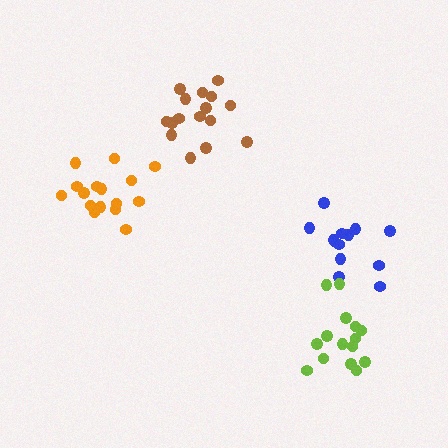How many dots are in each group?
Group 1: 13 dots, Group 2: 16 dots, Group 3: 15 dots, Group 4: 16 dots (60 total).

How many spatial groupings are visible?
There are 4 spatial groupings.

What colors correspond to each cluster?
The clusters are colored: blue, brown, lime, orange.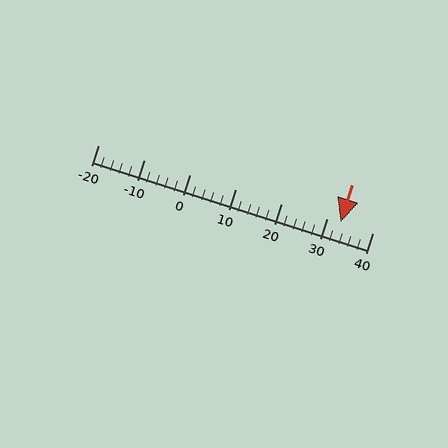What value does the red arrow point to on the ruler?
The red arrow points to approximately 33.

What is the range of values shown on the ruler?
The ruler shows values from -20 to 40.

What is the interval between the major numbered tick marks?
The major tick marks are spaced 10 units apart.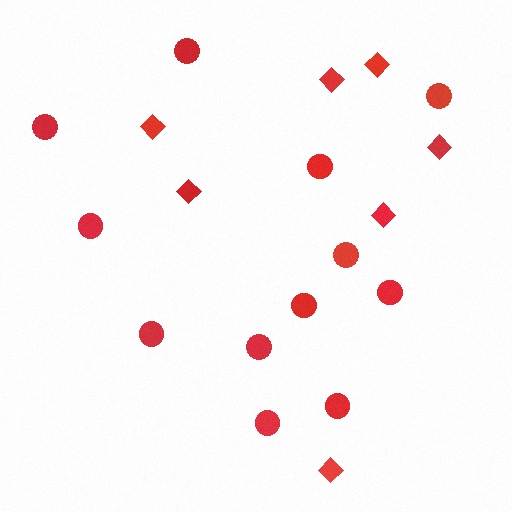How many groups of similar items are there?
There are 2 groups: one group of circles (12) and one group of diamonds (7).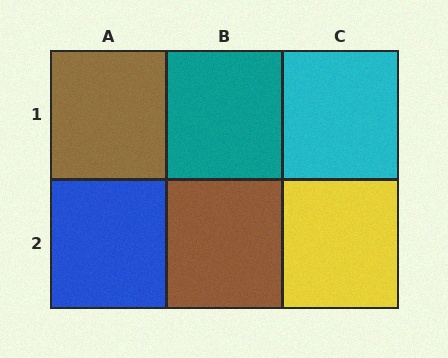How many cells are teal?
1 cell is teal.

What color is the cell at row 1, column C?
Cyan.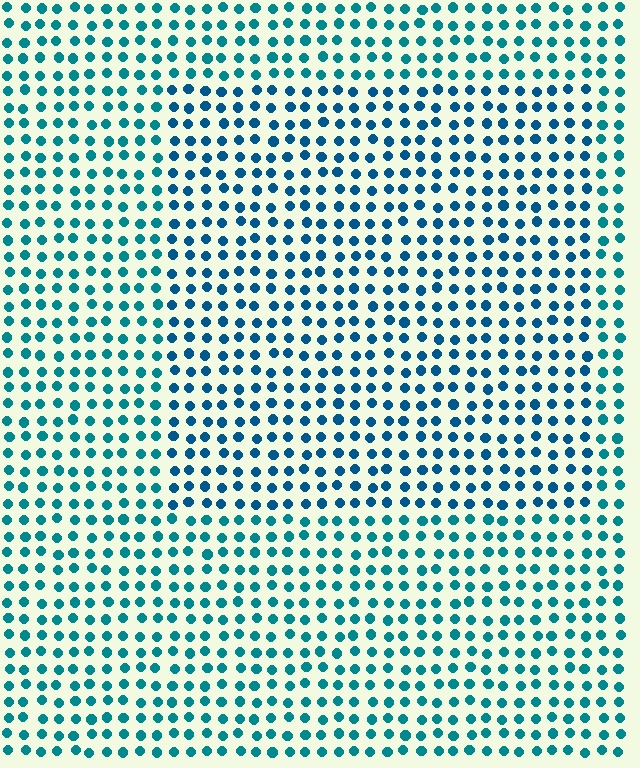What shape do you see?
I see a rectangle.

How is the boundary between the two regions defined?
The boundary is defined purely by a slight shift in hue (about 21 degrees). Spacing, size, and orientation are identical on both sides.